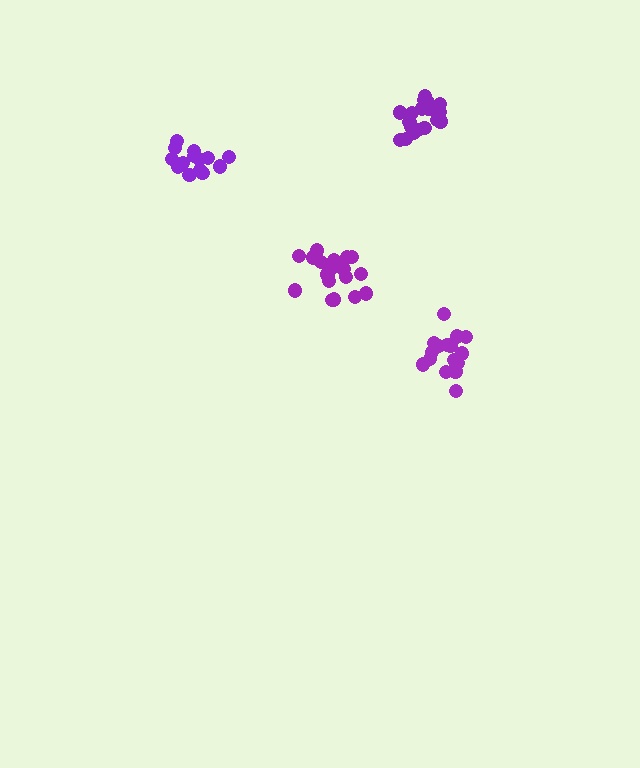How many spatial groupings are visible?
There are 4 spatial groupings.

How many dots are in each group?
Group 1: 14 dots, Group 2: 20 dots, Group 3: 19 dots, Group 4: 18 dots (71 total).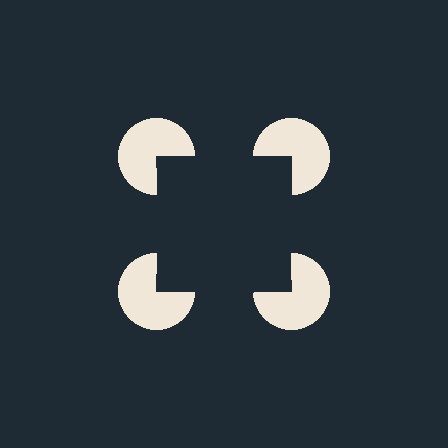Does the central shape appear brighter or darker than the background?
It typically appears slightly darker than the background, even though no actual brightness change is drawn.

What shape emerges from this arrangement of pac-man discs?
An illusory square — its edges are inferred from the aligned wedge cuts in the pac-man discs, not physically drawn.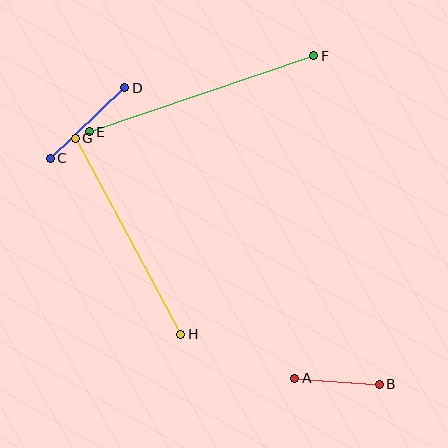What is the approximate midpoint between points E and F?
The midpoint is at approximately (201, 94) pixels.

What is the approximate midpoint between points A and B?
The midpoint is at approximately (337, 381) pixels.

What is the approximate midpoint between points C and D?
The midpoint is at approximately (87, 123) pixels.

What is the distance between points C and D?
The distance is approximately 103 pixels.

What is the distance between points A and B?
The distance is approximately 84 pixels.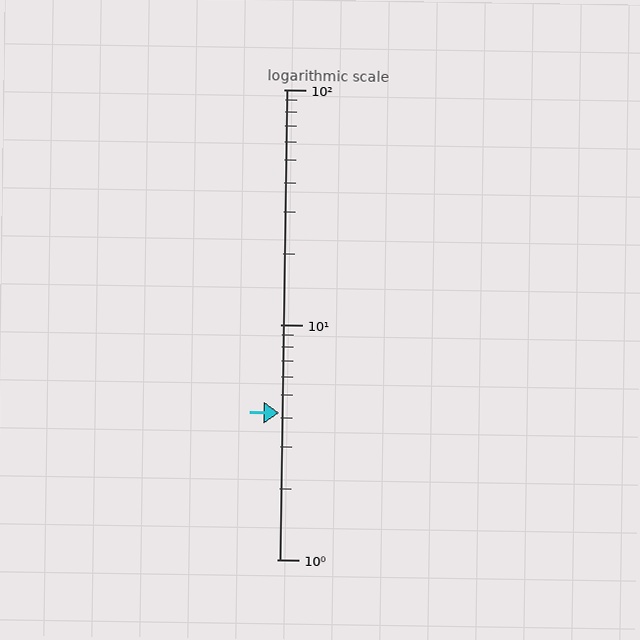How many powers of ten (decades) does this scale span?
The scale spans 2 decades, from 1 to 100.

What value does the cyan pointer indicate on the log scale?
The pointer indicates approximately 4.2.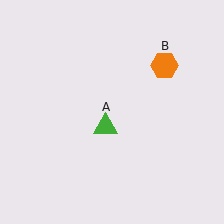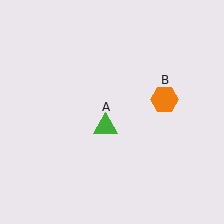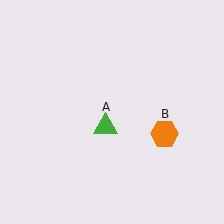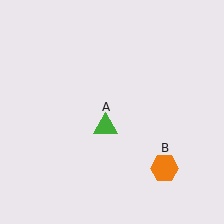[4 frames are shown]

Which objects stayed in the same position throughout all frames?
Green triangle (object A) remained stationary.